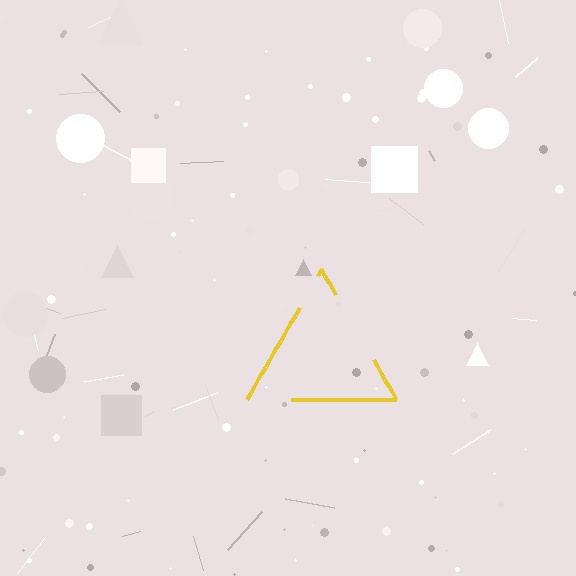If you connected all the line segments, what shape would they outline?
They would outline a triangle.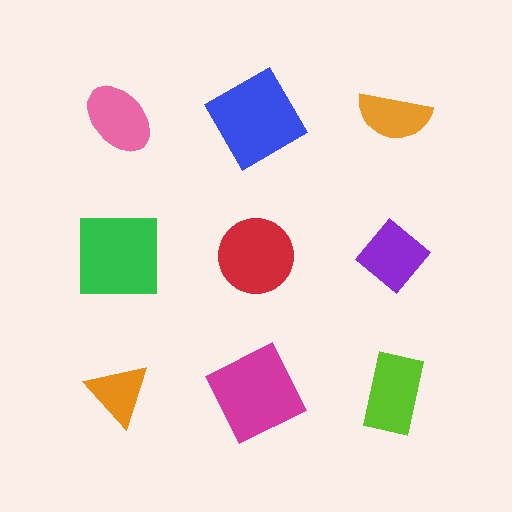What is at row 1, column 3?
An orange semicircle.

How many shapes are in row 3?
3 shapes.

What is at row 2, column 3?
A purple diamond.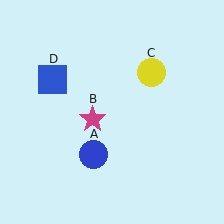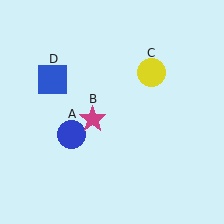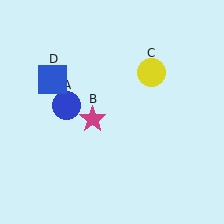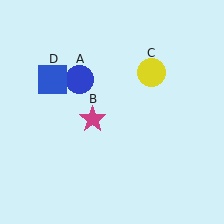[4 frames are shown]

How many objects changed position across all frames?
1 object changed position: blue circle (object A).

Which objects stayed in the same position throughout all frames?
Magenta star (object B) and yellow circle (object C) and blue square (object D) remained stationary.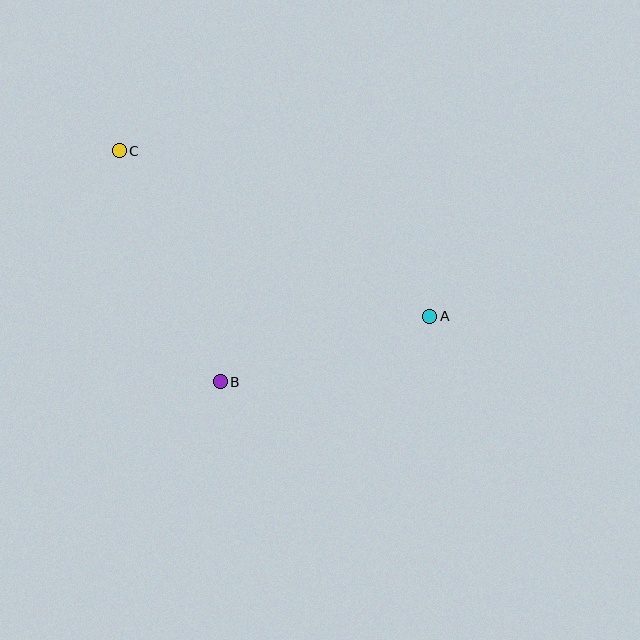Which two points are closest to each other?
Points A and B are closest to each other.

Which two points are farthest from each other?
Points A and C are farthest from each other.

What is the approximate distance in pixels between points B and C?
The distance between B and C is approximately 252 pixels.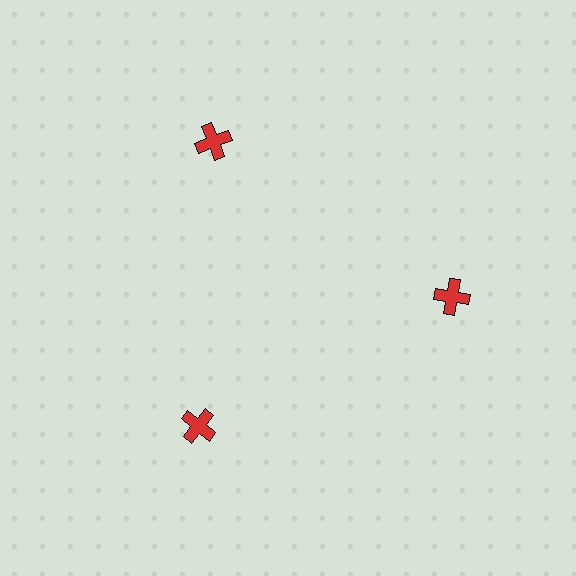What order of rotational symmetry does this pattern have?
This pattern has 3-fold rotational symmetry.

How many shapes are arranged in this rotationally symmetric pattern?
There are 3 shapes, arranged in 3 groups of 1.